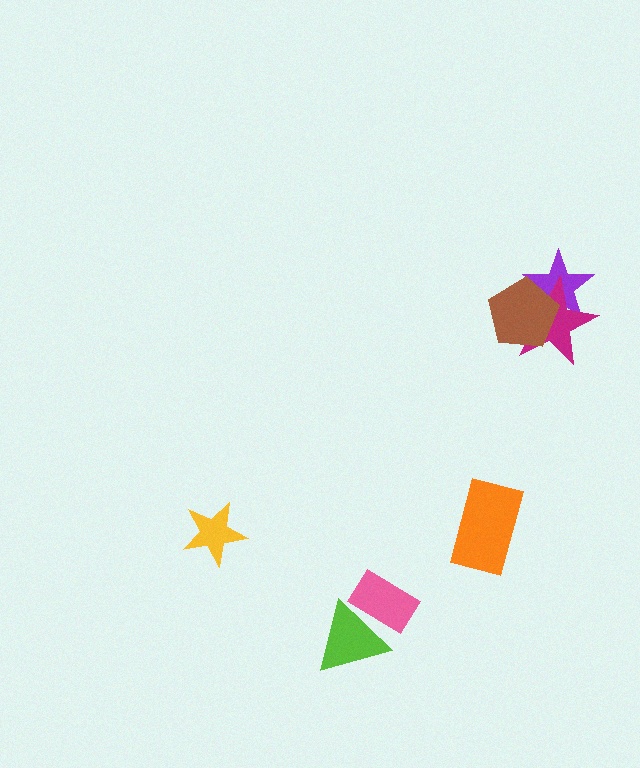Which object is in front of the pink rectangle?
The lime triangle is in front of the pink rectangle.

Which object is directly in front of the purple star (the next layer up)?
The magenta star is directly in front of the purple star.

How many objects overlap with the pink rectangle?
1 object overlaps with the pink rectangle.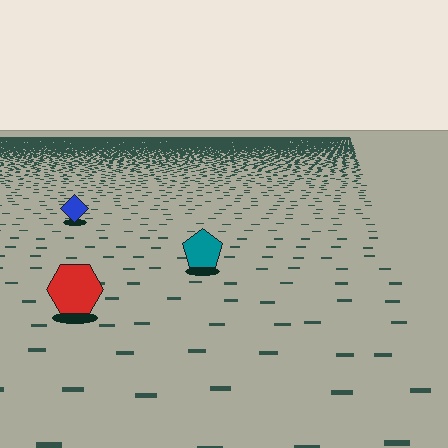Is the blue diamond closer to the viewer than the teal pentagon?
No. The teal pentagon is closer — you can tell from the texture gradient: the ground texture is coarser near it.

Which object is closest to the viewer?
The red hexagon is closest. The texture marks near it are larger and more spread out.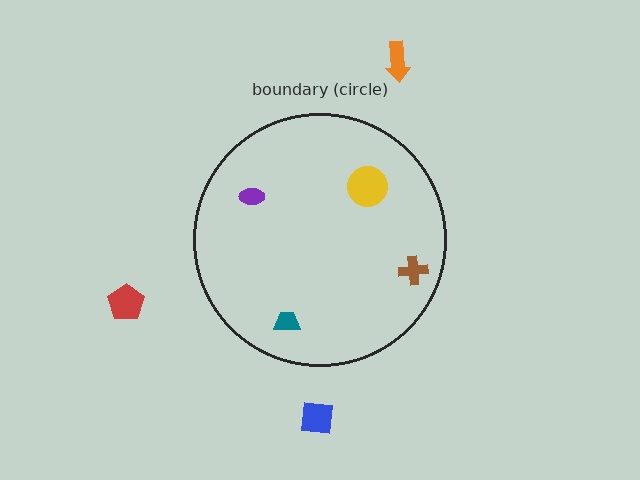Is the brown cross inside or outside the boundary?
Inside.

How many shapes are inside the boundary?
4 inside, 3 outside.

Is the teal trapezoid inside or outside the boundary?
Inside.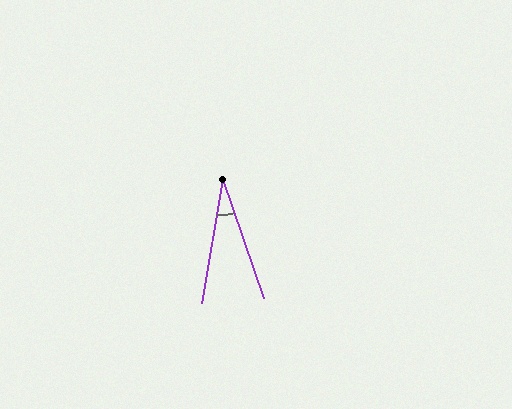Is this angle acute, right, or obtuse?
It is acute.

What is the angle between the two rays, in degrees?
Approximately 28 degrees.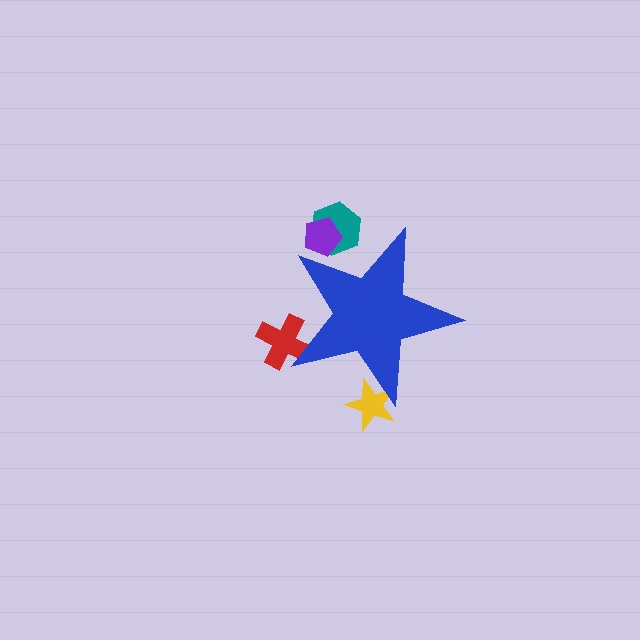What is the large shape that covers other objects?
A blue star.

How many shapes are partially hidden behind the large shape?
4 shapes are partially hidden.